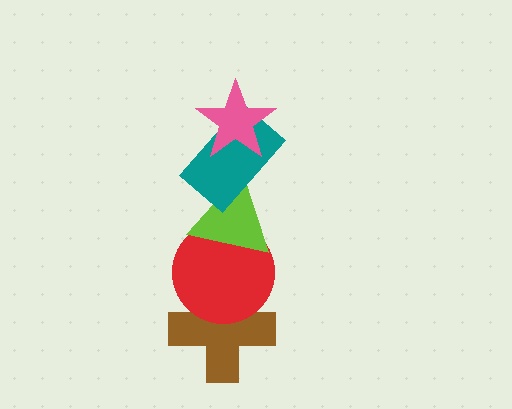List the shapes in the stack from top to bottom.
From top to bottom: the pink star, the teal rectangle, the lime triangle, the red circle, the brown cross.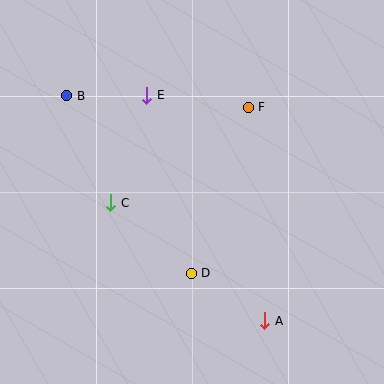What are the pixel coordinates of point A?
Point A is at (265, 321).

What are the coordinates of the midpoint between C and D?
The midpoint between C and D is at (151, 238).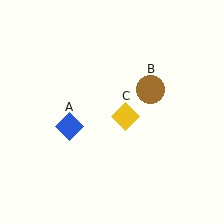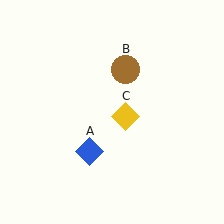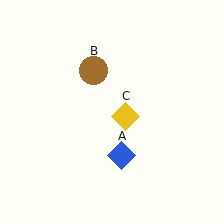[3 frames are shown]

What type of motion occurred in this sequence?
The blue diamond (object A), brown circle (object B) rotated counterclockwise around the center of the scene.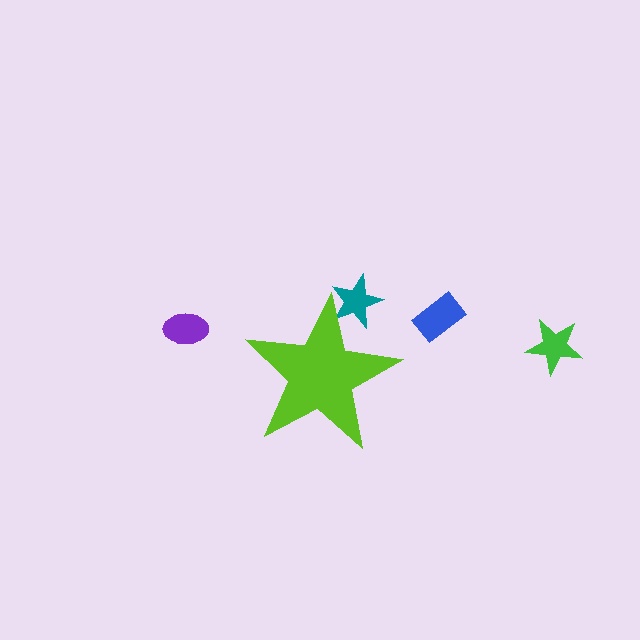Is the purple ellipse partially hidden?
No, the purple ellipse is fully visible.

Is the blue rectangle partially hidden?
No, the blue rectangle is fully visible.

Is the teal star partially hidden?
Yes, the teal star is partially hidden behind the lime star.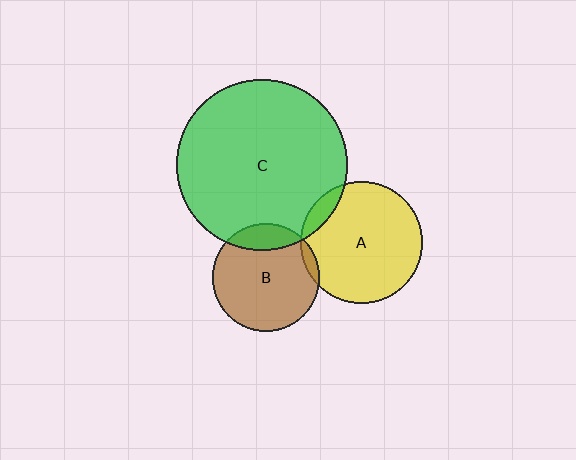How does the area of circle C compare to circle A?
Approximately 1.9 times.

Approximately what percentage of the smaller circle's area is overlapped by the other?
Approximately 15%.